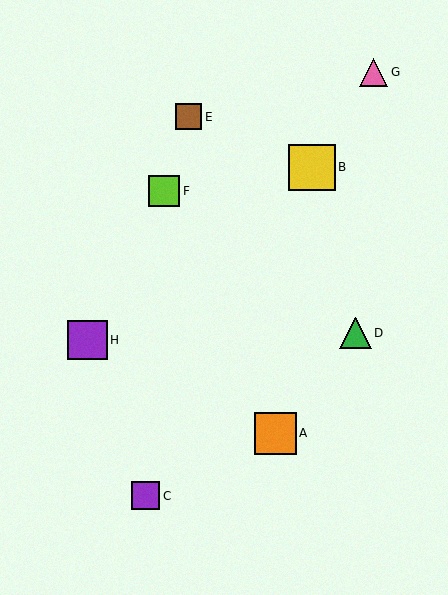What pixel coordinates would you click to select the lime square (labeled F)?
Click at (164, 191) to select the lime square F.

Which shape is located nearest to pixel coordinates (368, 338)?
The green triangle (labeled D) at (355, 333) is nearest to that location.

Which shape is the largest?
The yellow square (labeled B) is the largest.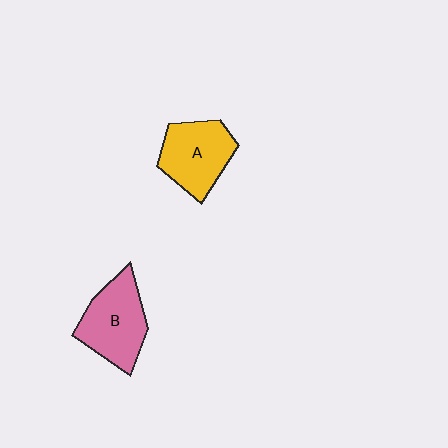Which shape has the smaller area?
Shape A (yellow).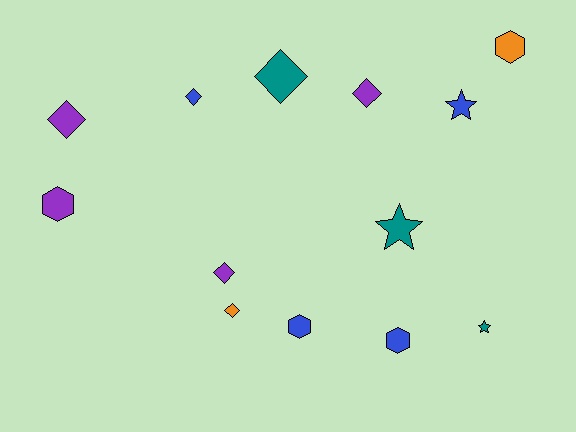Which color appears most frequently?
Purple, with 4 objects.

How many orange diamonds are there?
There is 1 orange diamond.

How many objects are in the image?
There are 13 objects.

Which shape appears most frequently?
Diamond, with 6 objects.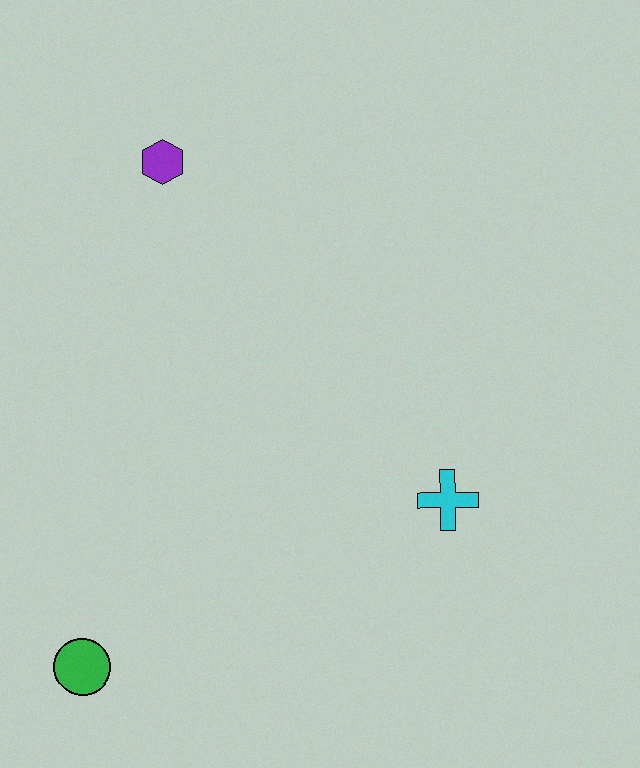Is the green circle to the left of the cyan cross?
Yes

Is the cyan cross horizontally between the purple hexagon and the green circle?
No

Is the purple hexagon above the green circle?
Yes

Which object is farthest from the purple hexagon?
The green circle is farthest from the purple hexagon.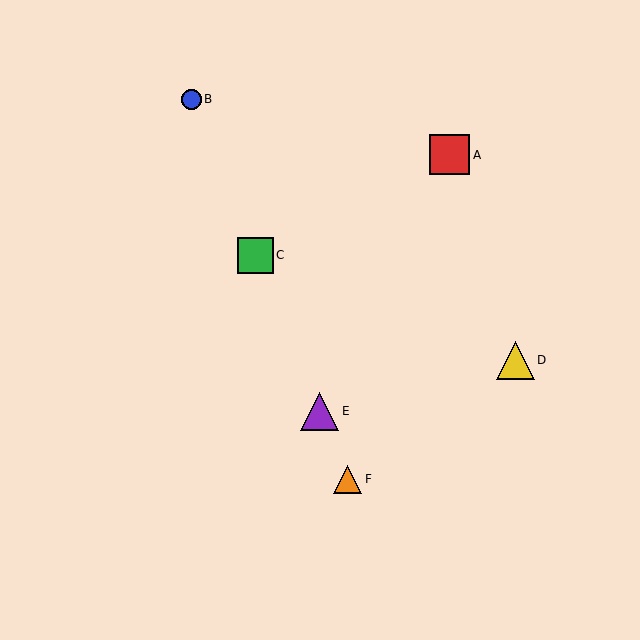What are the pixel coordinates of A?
Object A is at (450, 155).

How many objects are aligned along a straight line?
4 objects (B, C, E, F) are aligned along a straight line.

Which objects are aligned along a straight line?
Objects B, C, E, F are aligned along a straight line.